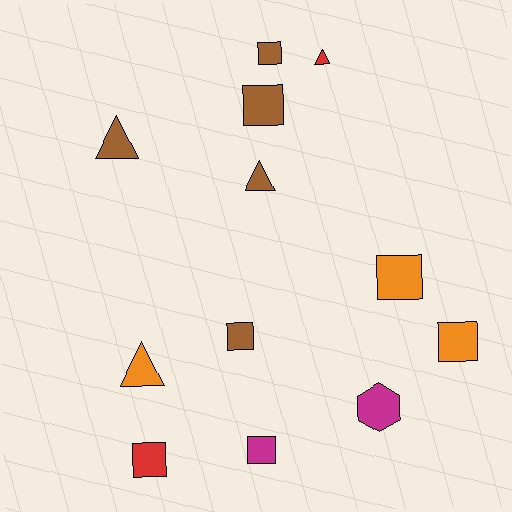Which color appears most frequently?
Brown, with 5 objects.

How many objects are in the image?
There are 12 objects.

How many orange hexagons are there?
There are no orange hexagons.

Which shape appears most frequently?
Square, with 7 objects.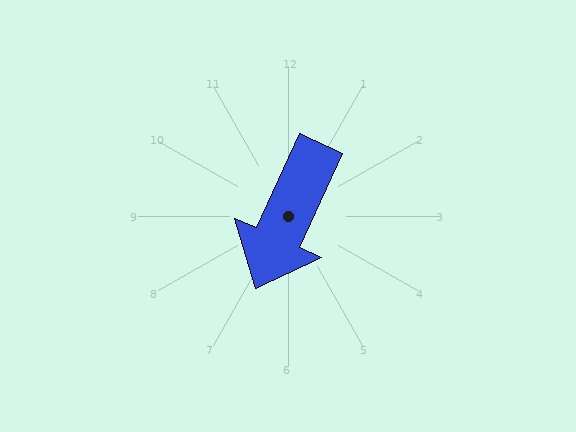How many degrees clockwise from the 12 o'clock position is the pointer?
Approximately 204 degrees.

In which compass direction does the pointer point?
Southwest.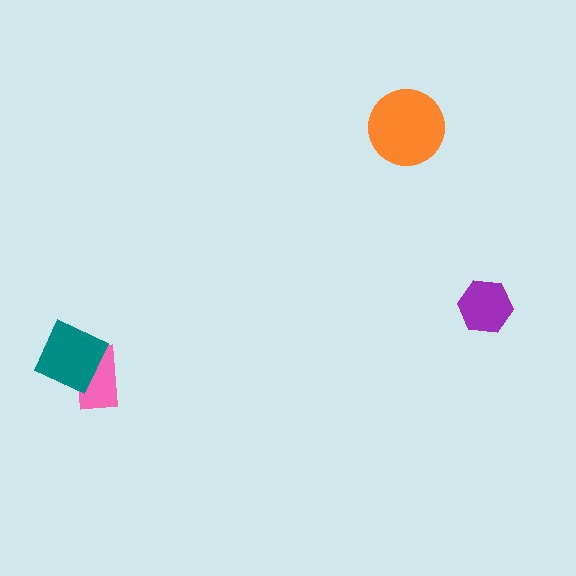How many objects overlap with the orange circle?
0 objects overlap with the orange circle.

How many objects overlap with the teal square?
1 object overlaps with the teal square.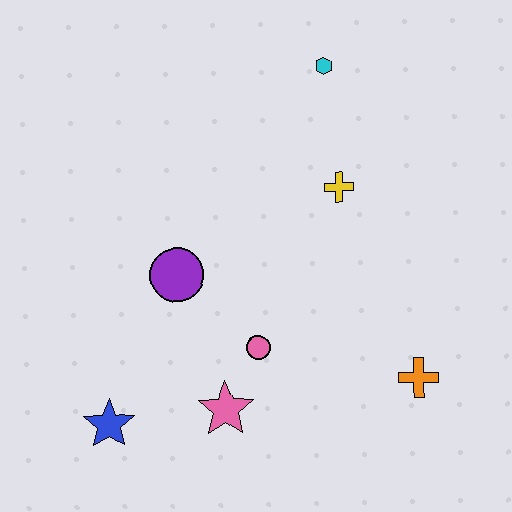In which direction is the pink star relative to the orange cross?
The pink star is to the left of the orange cross.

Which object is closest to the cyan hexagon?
The yellow cross is closest to the cyan hexagon.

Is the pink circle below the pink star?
No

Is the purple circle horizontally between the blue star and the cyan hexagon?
Yes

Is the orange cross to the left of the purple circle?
No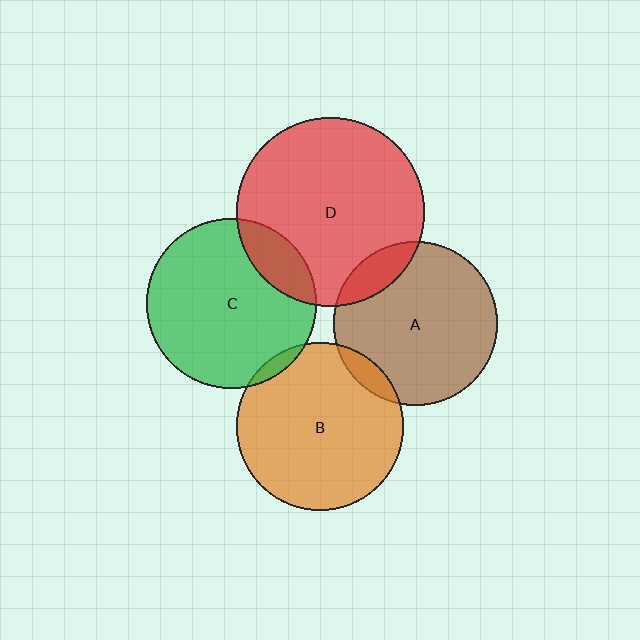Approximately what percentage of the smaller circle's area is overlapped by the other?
Approximately 5%.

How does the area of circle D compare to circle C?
Approximately 1.2 times.